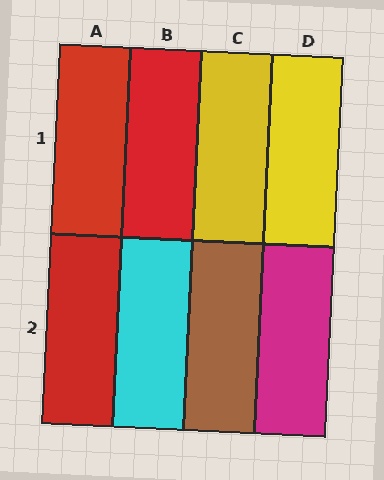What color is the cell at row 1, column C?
Yellow.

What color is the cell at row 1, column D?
Yellow.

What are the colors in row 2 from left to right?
Red, cyan, brown, magenta.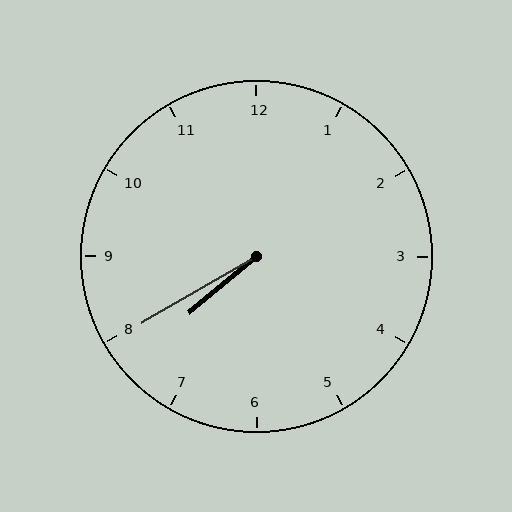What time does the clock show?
7:40.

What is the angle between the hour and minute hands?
Approximately 10 degrees.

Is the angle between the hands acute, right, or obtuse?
It is acute.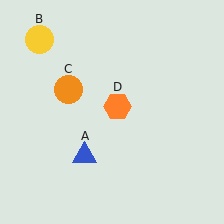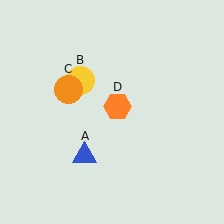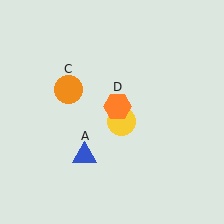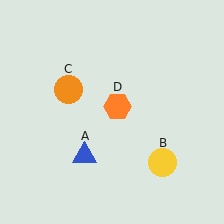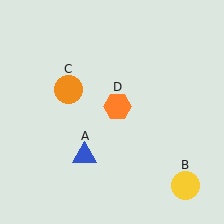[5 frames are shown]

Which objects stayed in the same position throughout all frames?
Blue triangle (object A) and orange circle (object C) and orange hexagon (object D) remained stationary.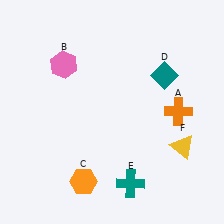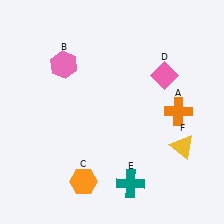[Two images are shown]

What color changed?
The diamond (D) changed from teal in Image 1 to pink in Image 2.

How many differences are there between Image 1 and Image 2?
There is 1 difference between the two images.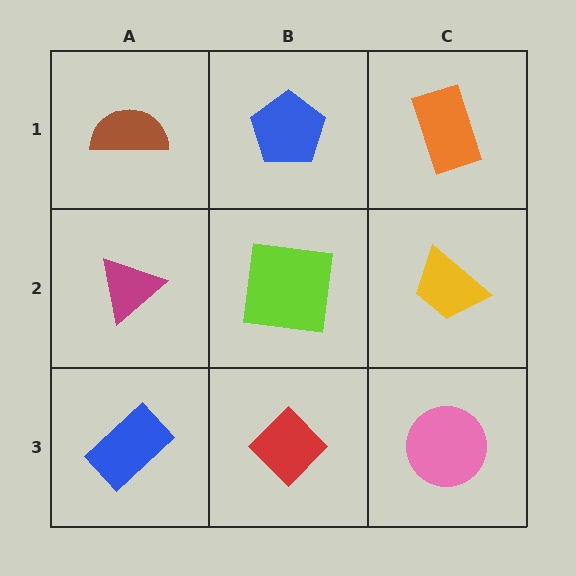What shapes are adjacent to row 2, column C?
An orange rectangle (row 1, column C), a pink circle (row 3, column C), a lime square (row 2, column B).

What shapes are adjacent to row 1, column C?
A yellow trapezoid (row 2, column C), a blue pentagon (row 1, column B).